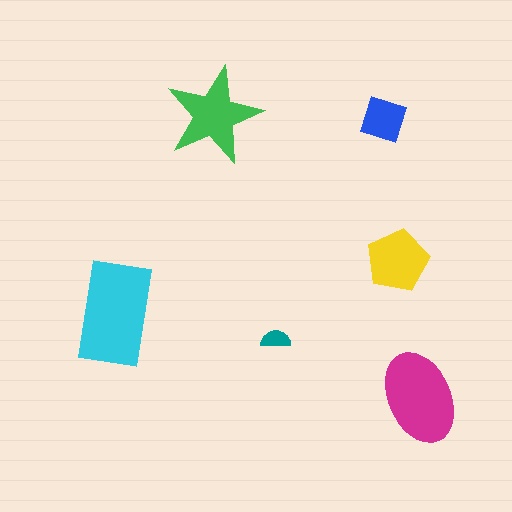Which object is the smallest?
The teal semicircle.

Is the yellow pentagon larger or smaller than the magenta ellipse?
Smaller.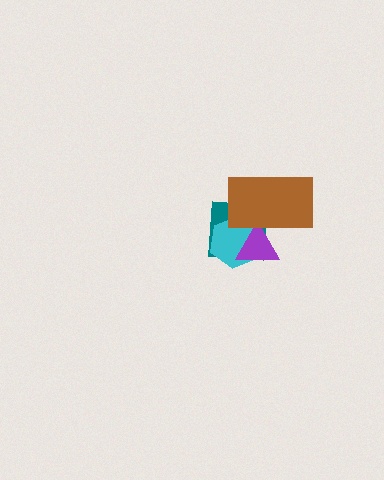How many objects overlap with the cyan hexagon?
3 objects overlap with the cyan hexagon.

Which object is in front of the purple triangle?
The brown rectangle is in front of the purple triangle.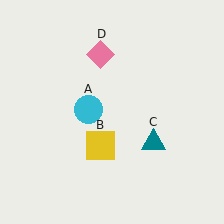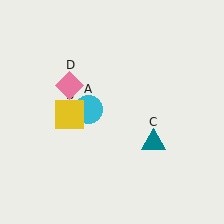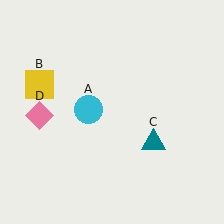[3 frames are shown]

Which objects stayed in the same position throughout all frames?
Cyan circle (object A) and teal triangle (object C) remained stationary.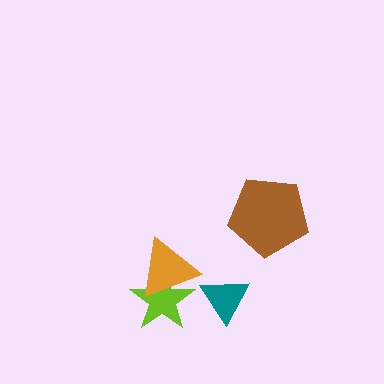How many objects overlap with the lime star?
1 object overlaps with the lime star.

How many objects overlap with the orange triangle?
1 object overlaps with the orange triangle.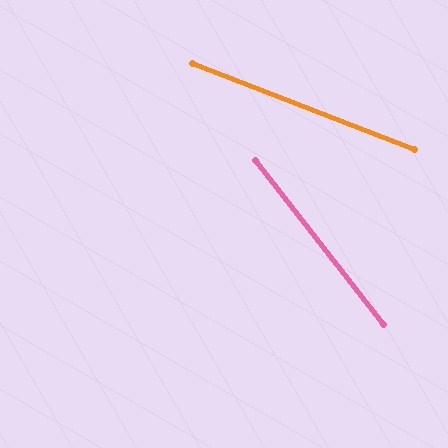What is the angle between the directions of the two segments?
Approximately 31 degrees.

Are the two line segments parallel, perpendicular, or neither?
Neither parallel nor perpendicular — they differ by about 31°.